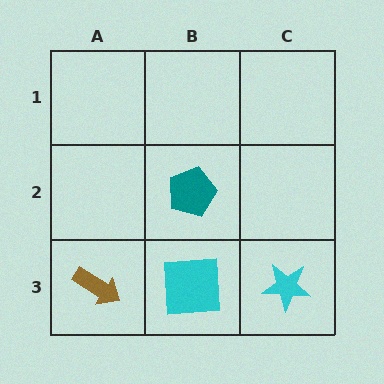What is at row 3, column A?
A brown arrow.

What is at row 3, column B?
A cyan square.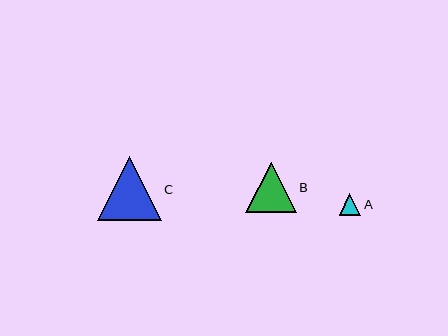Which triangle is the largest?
Triangle C is the largest with a size of approximately 64 pixels.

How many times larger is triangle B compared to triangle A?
Triangle B is approximately 2.4 times the size of triangle A.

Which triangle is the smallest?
Triangle A is the smallest with a size of approximately 22 pixels.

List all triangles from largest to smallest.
From largest to smallest: C, B, A.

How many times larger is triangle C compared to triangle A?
Triangle C is approximately 3.0 times the size of triangle A.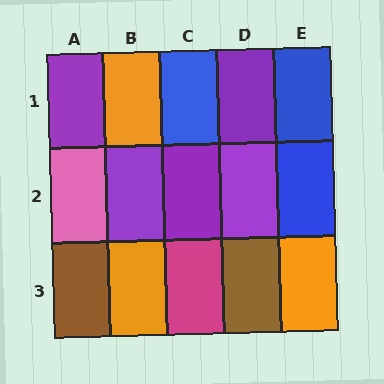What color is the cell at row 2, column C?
Purple.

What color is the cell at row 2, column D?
Purple.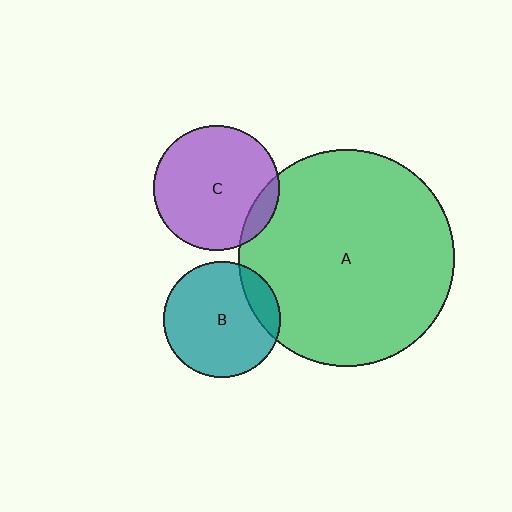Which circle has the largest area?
Circle A (green).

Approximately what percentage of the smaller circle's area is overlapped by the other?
Approximately 10%.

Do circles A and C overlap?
Yes.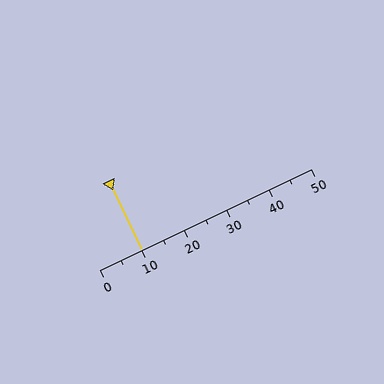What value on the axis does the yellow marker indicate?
The marker indicates approximately 10.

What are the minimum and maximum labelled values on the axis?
The axis runs from 0 to 50.